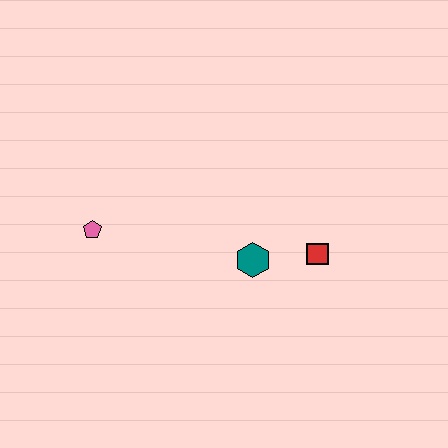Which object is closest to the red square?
The teal hexagon is closest to the red square.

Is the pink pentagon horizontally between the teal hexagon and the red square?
No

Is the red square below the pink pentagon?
Yes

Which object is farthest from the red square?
The pink pentagon is farthest from the red square.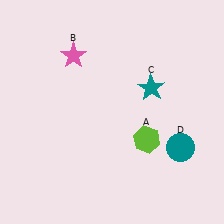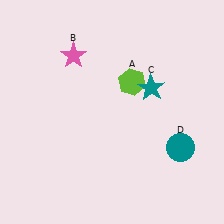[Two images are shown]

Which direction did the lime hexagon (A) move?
The lime hexagon (A) moved up.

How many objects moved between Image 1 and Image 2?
1 object moved between the two images.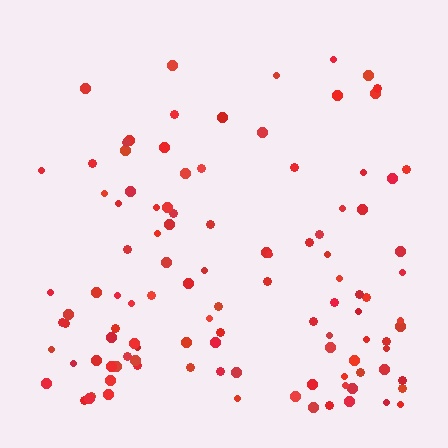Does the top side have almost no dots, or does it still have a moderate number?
Still a moderate number, just noticeably fewer than the bottom.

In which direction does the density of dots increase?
From top to bottom, with the bottom side densest.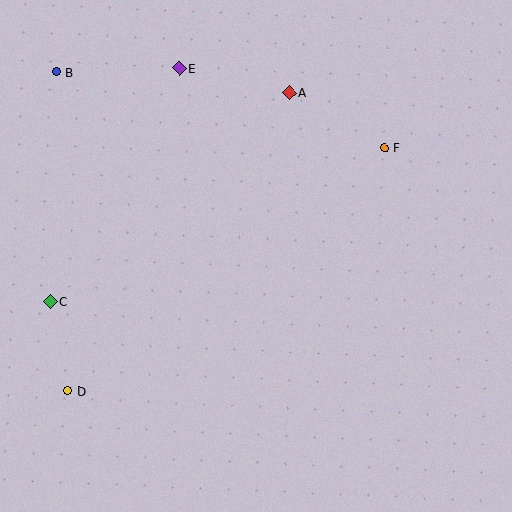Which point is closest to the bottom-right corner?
Point F is closest to the bottom-right corner.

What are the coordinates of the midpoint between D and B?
The midpoint between D and B is at (62, 231).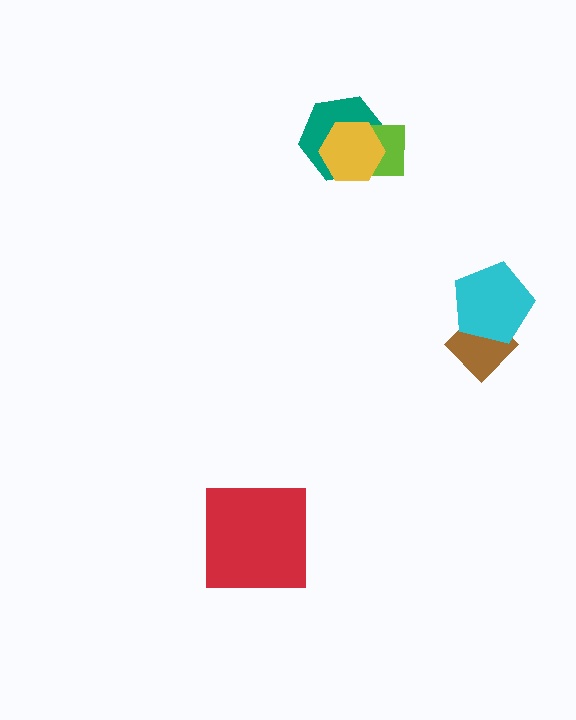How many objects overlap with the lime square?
2 objects overlap with the lime square.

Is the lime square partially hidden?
Yes, it is partially covered by another shape.